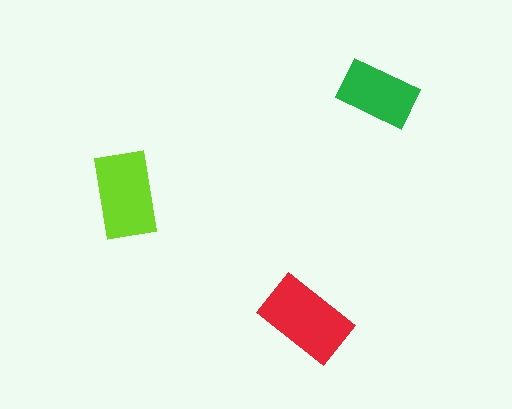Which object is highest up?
The green rectangle is topmost.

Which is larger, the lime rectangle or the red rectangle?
The red one.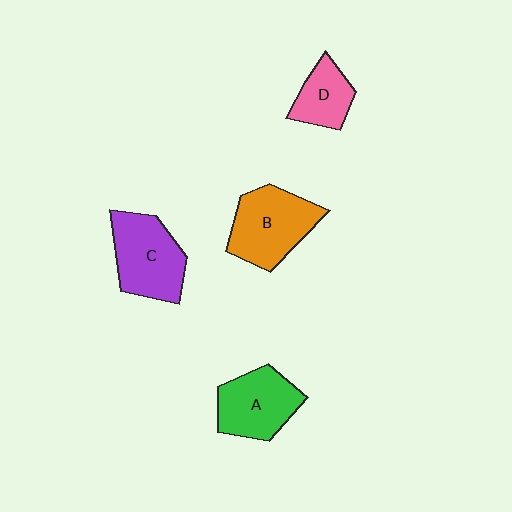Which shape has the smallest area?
Shape D (pink).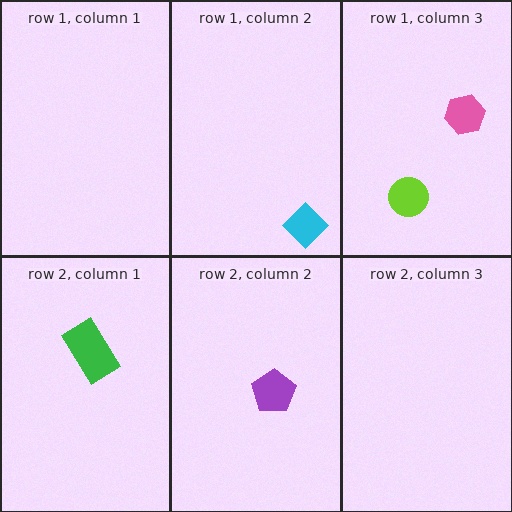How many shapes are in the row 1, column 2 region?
1.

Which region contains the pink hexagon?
The row 1, column 3 region.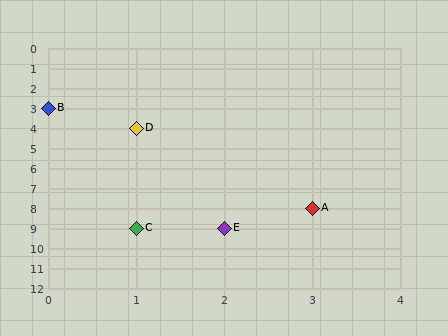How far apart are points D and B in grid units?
Points D and B are 1 column and 1 row apart (about 1.4 grid units diagonally).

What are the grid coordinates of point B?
Point B is at grid coordinates (0, 3).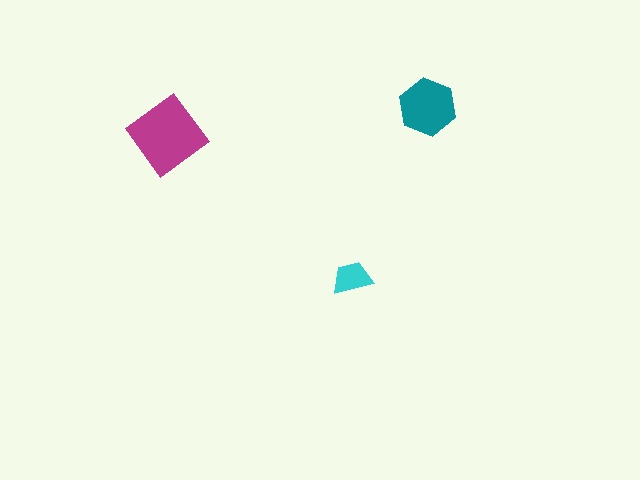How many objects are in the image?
There are 3 objects in the image.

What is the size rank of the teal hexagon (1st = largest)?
2nd.